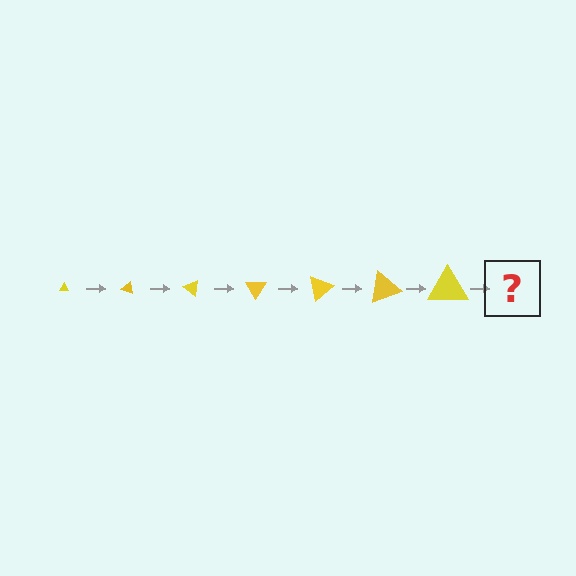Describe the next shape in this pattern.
It should be a triangle, larger than the previous one and rotated 140 degrees from the start.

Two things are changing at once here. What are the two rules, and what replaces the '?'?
The two rules are that the triangle grows larger each step and it rotates 20 degrees each step. The '?' should be a triangle, larger than the previous one and rotated 140 degrees from the start.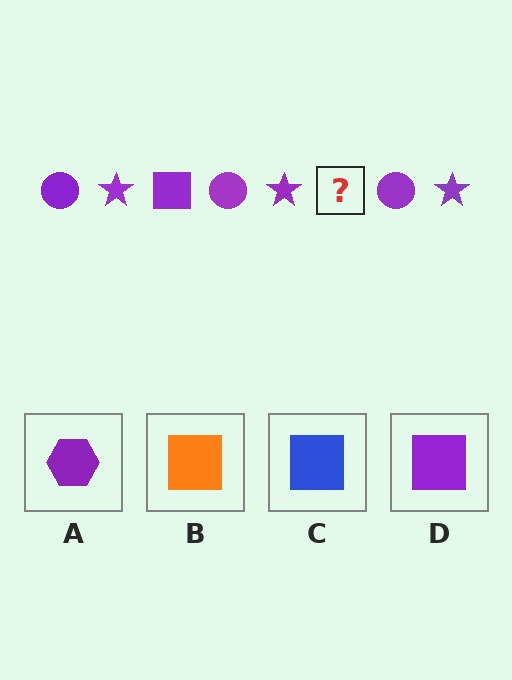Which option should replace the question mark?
Option D.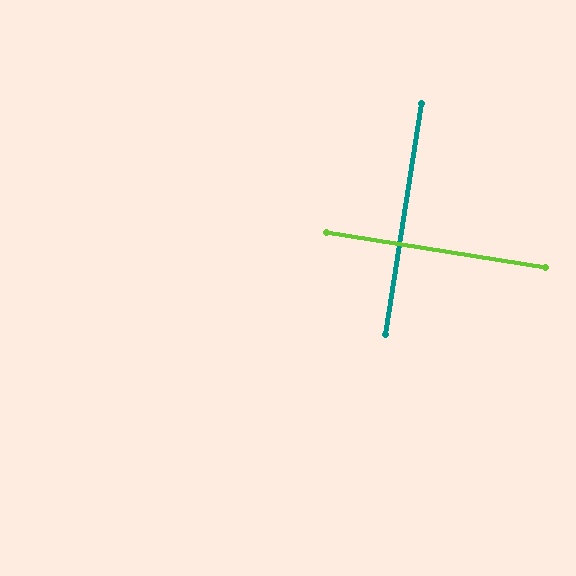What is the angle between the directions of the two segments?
Approximately 90 degrees.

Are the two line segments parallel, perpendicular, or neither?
Perpendicular — they meet at approximately 90°.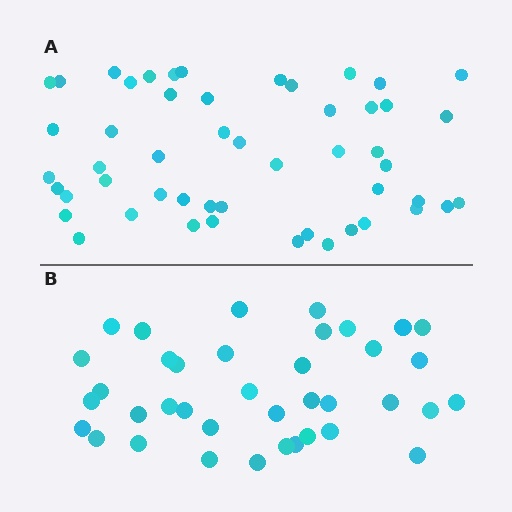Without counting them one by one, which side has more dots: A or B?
Region A (the top region) has more dots.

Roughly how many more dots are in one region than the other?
Region A has approximately 15 more dots than region B.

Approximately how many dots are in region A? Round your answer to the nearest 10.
About 50 dots. (The exact count is 51, which rounds to 50.)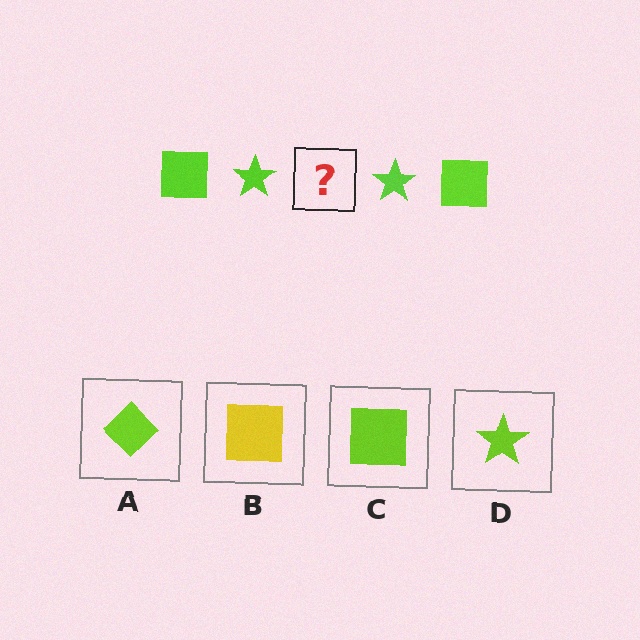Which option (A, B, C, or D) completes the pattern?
C.